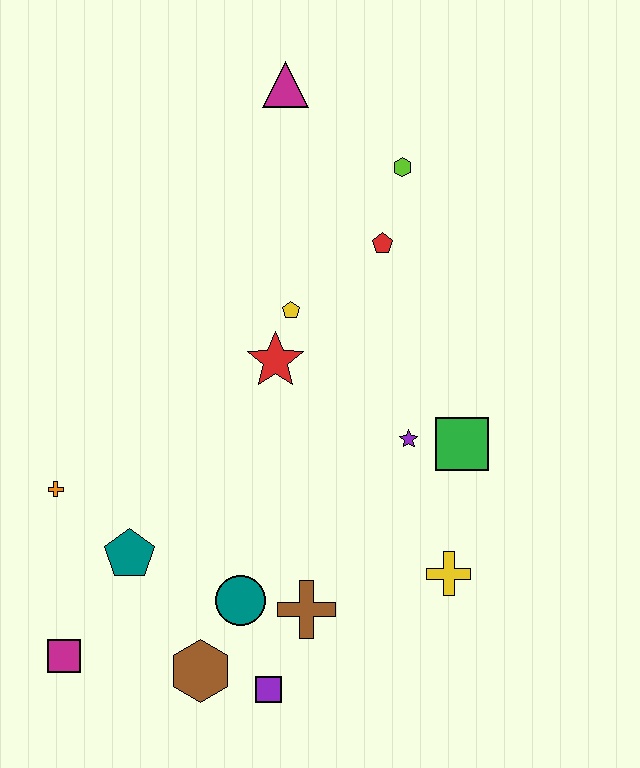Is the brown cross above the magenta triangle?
No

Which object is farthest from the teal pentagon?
The magenta triangle is farthest from the teal pentagon.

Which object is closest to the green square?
The purple star is closest to the green square.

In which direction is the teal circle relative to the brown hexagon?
The teal circle is above the brown hexagon.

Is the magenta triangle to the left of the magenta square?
No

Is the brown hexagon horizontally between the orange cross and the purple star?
Yes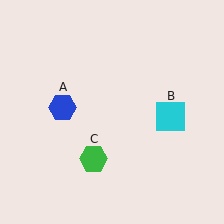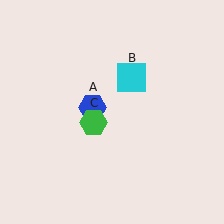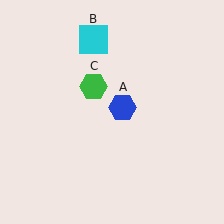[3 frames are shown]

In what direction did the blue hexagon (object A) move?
The blue hexagon (object A) moved right.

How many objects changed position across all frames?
3 objects changed position: blue hexagon (object A), cyan square (object B), green hexagon (object C).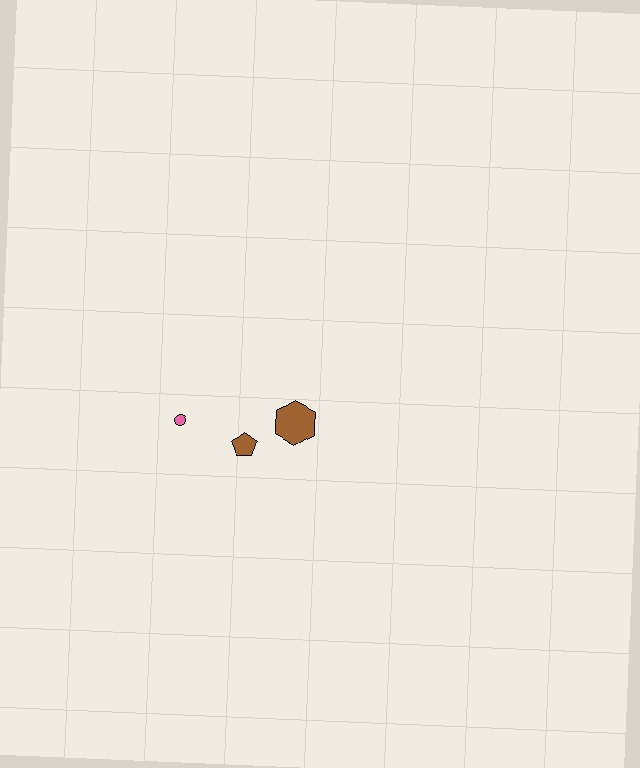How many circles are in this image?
There is 1 circle.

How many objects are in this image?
There are 3 objects.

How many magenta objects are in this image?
There are no magenta objects.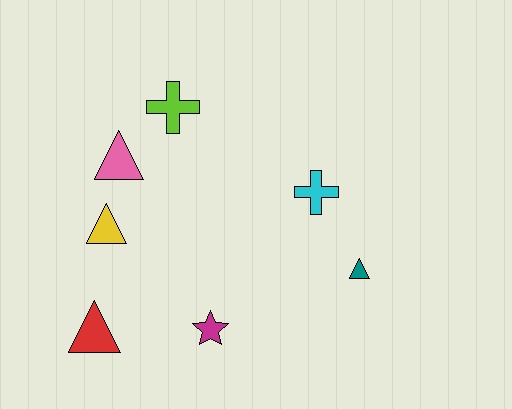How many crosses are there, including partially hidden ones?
There are 2 crosses.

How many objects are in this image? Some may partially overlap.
There are 7 objects.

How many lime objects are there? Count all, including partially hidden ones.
There is 1 lime object.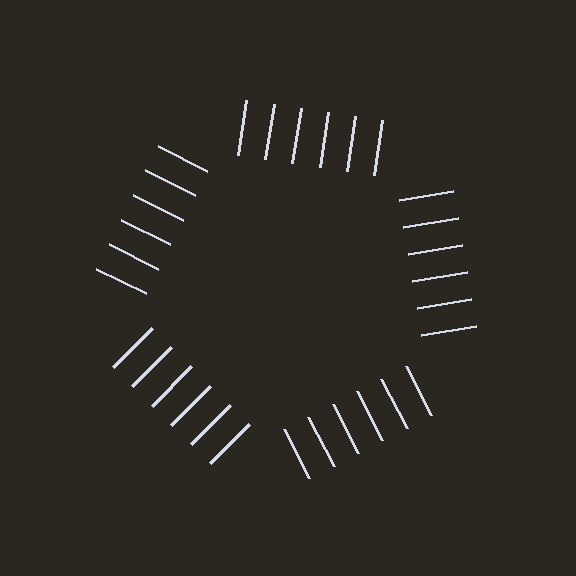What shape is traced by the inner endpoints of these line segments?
An illusory pentagon — the line segments terminate on its edges but no continuous stroke is drawn.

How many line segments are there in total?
30 — 6 along each of the 5 edges.